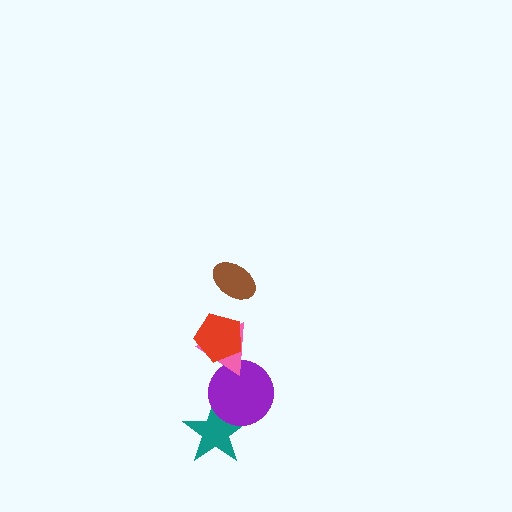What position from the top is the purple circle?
The purple circle is 4th from the top.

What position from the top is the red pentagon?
The red pentagon is 2nd from the top.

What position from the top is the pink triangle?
The pink triangle is 3rd from the top.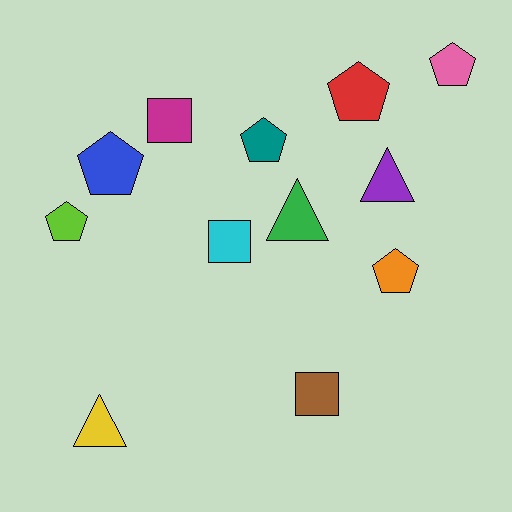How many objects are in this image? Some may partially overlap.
There are 12 objects.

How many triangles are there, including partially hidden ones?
There are 3 triangles.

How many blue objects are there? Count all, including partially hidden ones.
There is 1 blue object.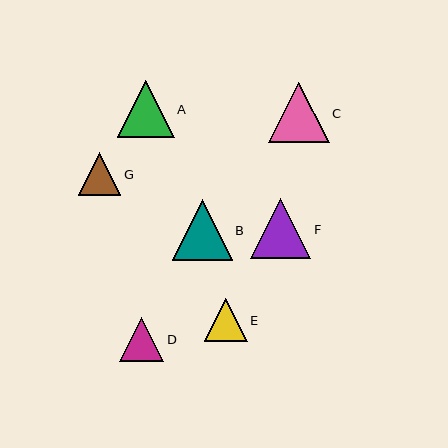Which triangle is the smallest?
Triangle G is the smallest with a size of approximately 42 pixels.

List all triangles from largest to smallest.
From largest to smallest: C, B, F, A, D, E, G.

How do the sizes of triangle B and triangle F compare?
Triangle B and triangle F are approximately the same size.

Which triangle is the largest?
Triangle C is the largest with a size of approximately 60 pixels.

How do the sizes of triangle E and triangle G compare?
Triangle E and triangle G are approximately the same size.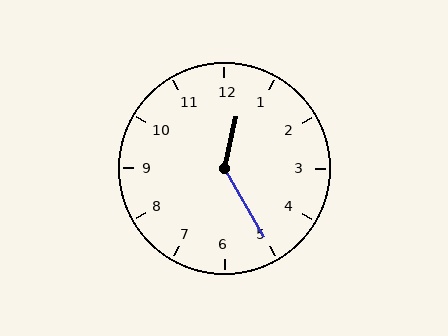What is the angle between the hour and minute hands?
Approximately 138 degrees.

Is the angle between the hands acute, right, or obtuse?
It is obtuse.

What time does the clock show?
12:25.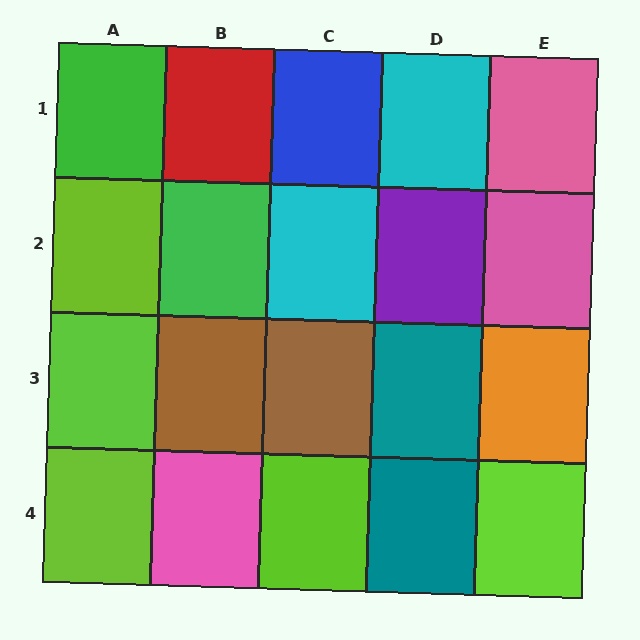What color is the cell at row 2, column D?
Purple.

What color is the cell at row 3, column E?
Orange.